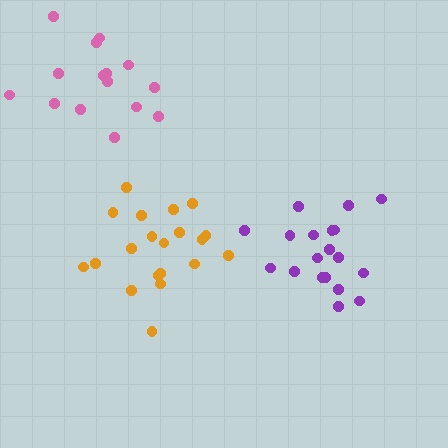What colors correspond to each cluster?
The clusters are colored: orange, purple, pink.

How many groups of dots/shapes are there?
There are 3 groups.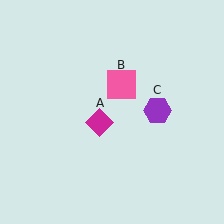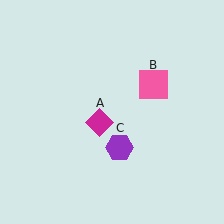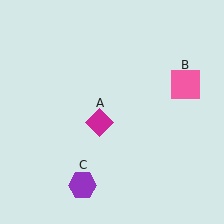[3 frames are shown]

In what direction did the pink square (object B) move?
The pink square (object B) moved right.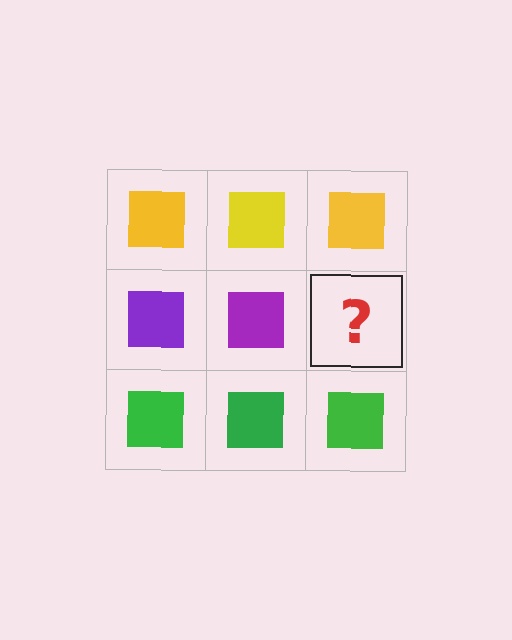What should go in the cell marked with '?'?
The missing cell should contain a purple square.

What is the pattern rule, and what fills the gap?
The rule is that each row has a consistent color. The gap should be filled with a purple square.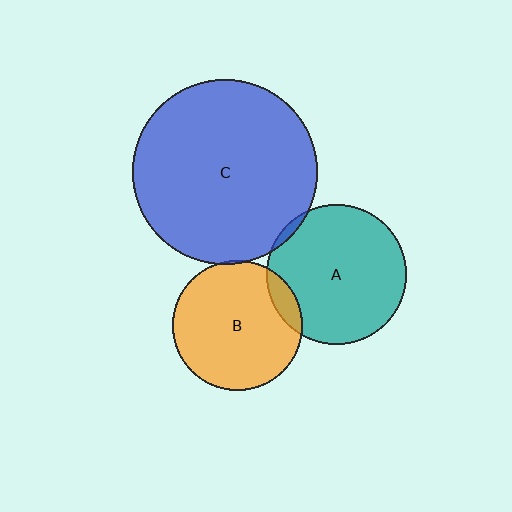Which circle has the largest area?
Circle C (blue).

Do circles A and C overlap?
Yes.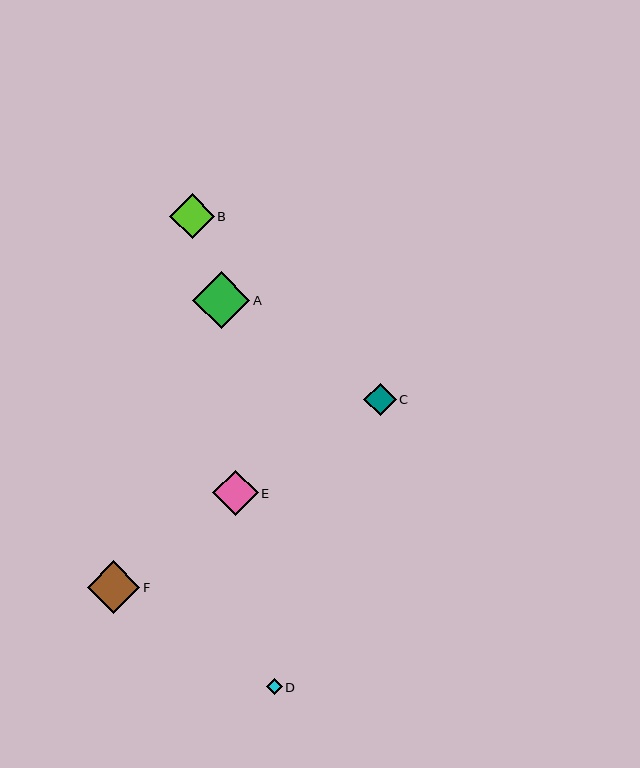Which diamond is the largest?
Diamond A is the largest with a size of approximately 58 pixels.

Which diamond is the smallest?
Diamond D is the smallest with a size of approximately 16 pixels.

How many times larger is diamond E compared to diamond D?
Diamond E is approximately 2.8 times the size of diamond D.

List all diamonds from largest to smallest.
From largest to smallest: A, F, E, B, C, D.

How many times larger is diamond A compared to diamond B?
Diamond A is approximately 1.3 times the size of diamond B.